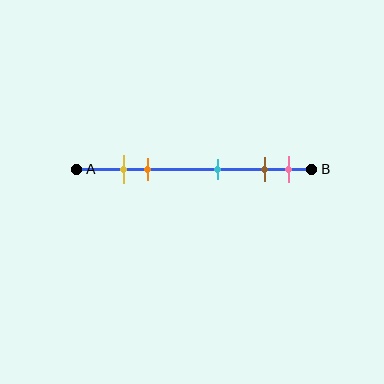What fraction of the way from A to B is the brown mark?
The brown mark is approximately 80% (0.8) of the way from A to B.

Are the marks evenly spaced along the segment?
No, the marks are not evenly spaced.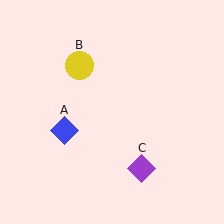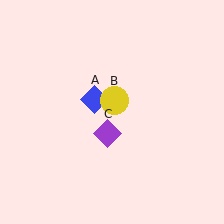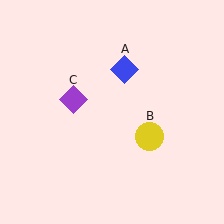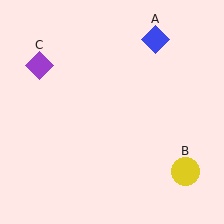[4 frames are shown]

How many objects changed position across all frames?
3 objects changed position: blue diamond (object A), yellow circle (object B), purple diamond (object C).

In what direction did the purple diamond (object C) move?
The purple diamond (object C) moved up and to the left.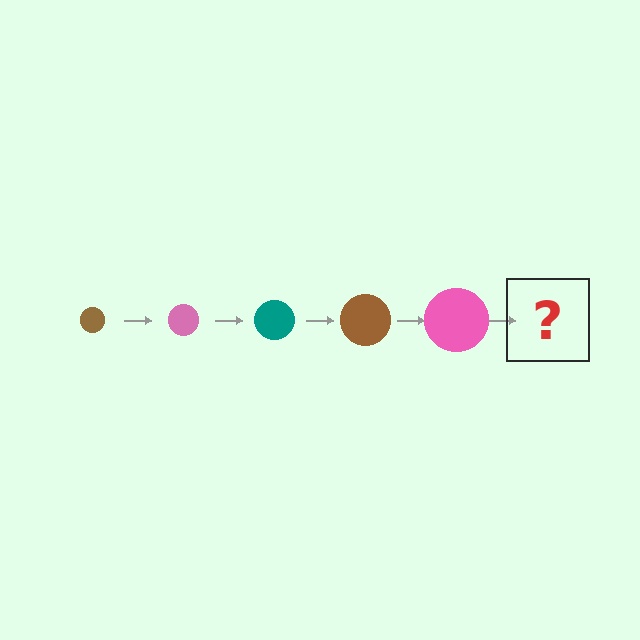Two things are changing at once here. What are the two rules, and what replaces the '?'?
The two rules are that the circle grows larger each step and the color cycles through brown, pink, and teal. The '?' should be a teal circle, larger than the previous one.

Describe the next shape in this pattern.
It should be a teal circle, larger than the previous one.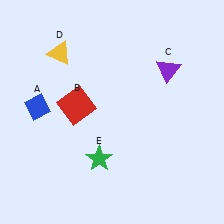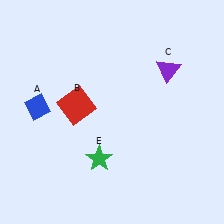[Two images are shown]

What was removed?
The yellow triangle (D) was removed in Image 2.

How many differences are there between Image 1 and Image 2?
There is 1 difference between the two images.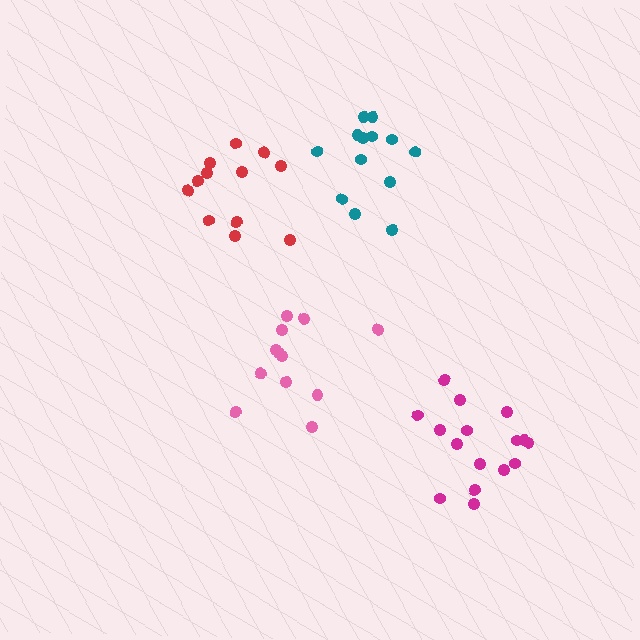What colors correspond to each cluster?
The clusters are colored: pink, teal, magenta, red.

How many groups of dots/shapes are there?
There are 4 groups.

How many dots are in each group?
Group 1: 12 dots, Group 2: 13 dots, Group 3: 16 dots, Group 4: 12 dots (53 total).